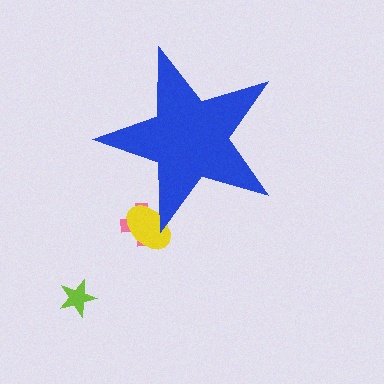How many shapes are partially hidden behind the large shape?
2 shapes are partially hidden.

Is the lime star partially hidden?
No, the lime star is fully visible.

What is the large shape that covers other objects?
A blue star.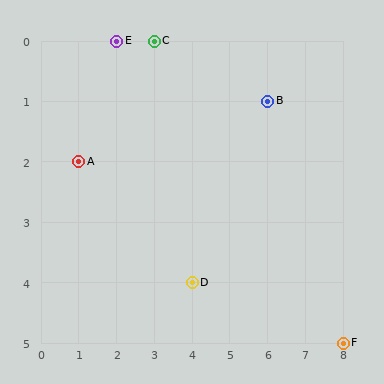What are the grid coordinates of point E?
Point E is at grid coordinates (2, 0).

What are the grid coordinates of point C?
Point C is at grid coordinates (3, 0).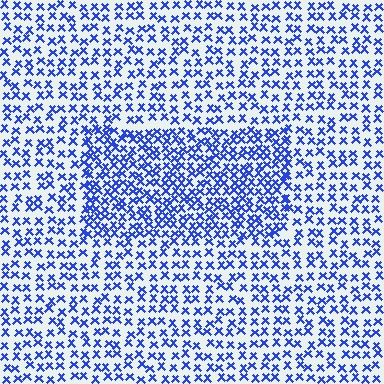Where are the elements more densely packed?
The elements are more densely packed inside the rectangle boundary.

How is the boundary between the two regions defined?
The boundary is defined by a change in element density (approximately 1.8x ratio). All elements are the same color, size, and shape.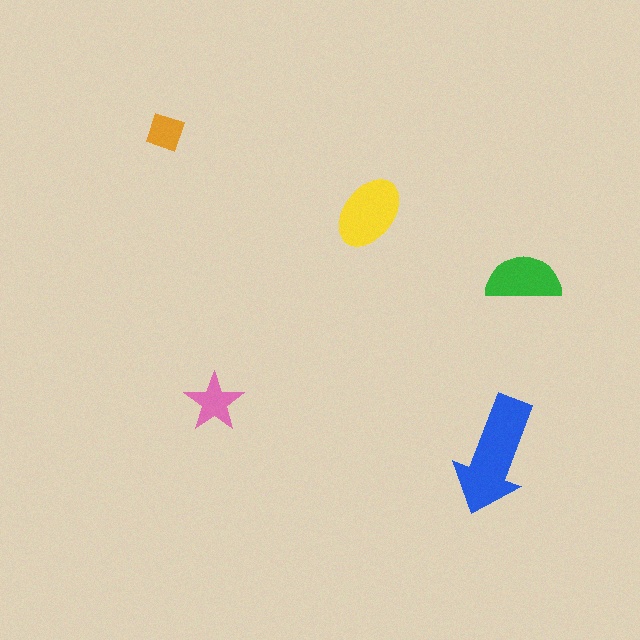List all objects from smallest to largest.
The orange diamond, the pink star, the green semicircle, the yellow ellipse, the blue arrow.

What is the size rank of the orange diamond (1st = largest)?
5th.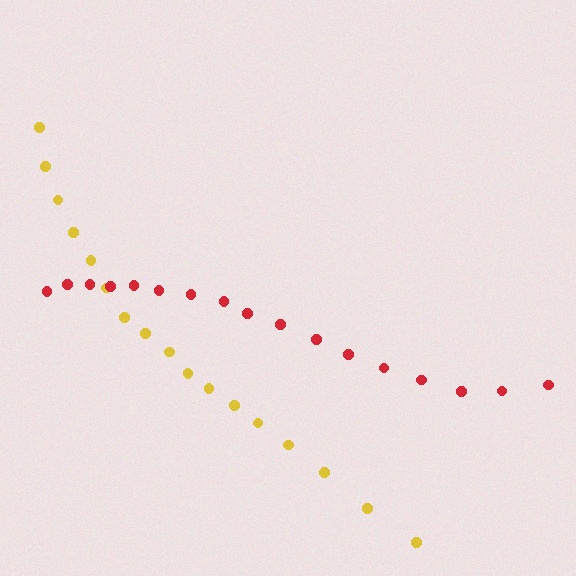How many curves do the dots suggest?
There are 2 distinct paths.